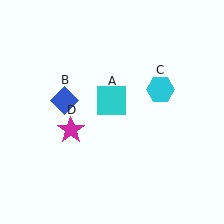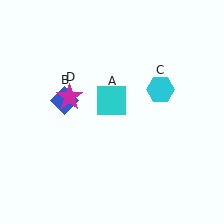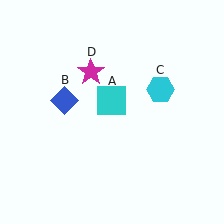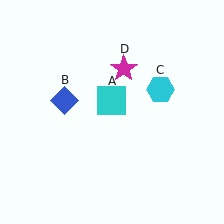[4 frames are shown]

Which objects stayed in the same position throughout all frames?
Cyan square (object A) and blue diamond (object B) and cyan hexagon (object C) remained stationary.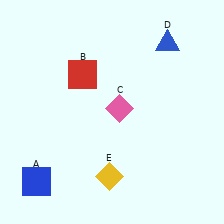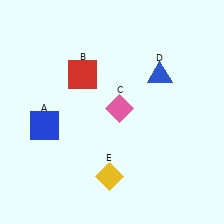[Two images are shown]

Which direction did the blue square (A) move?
The blue square (A) moved up.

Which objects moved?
The objects that moved are: the blue square (A), the blue triangle (D).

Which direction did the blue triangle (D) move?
The blue triangle (D) moved down.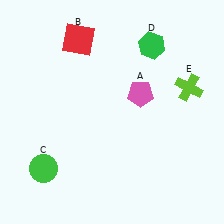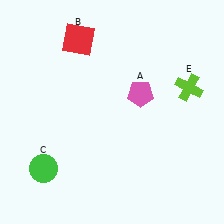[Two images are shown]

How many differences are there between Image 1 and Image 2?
There is 1 difference between the two images.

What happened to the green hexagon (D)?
The green hexagon (D) was removed in Image 2. It was in the top-right area of Image 1.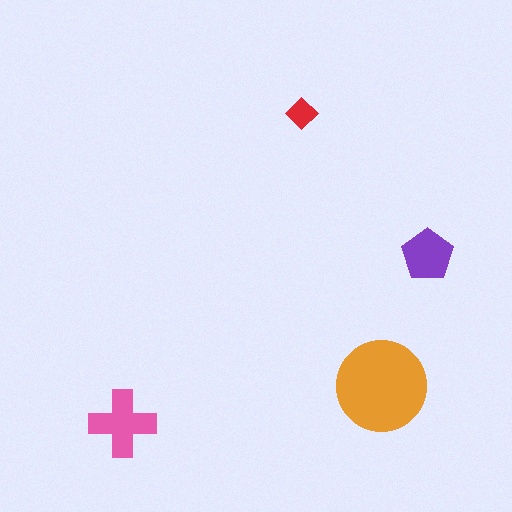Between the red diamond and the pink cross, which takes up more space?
The pink cross.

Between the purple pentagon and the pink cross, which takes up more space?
The pink cross.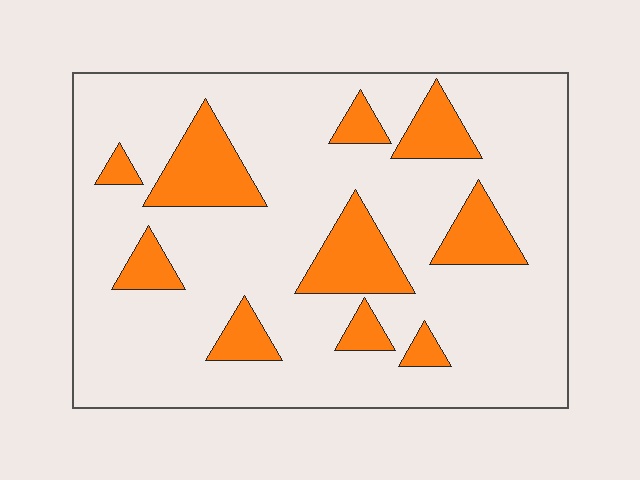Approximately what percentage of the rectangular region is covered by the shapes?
Approximately 20%.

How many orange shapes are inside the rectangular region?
10.